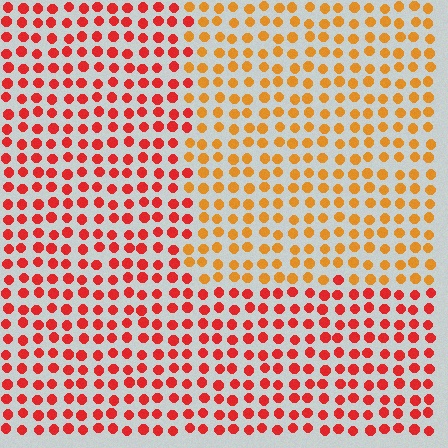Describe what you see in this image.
The image is filled with small red elements in a uniform arrangement. A rectangle-shaped region is visible where the elements are tinted to a slightly different hue, forming a subtle color boundary.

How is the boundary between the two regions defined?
The boundary is defined purely by a slight shift in hue (about 35 degrees). Spacing, size, and orientation are identical on both sides.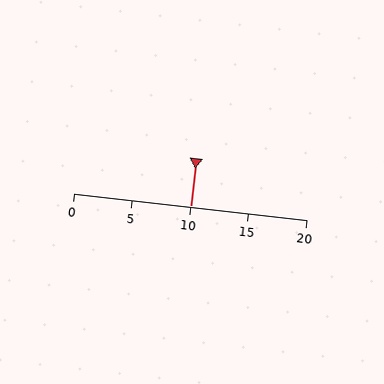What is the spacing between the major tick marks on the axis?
The major ticks are spaced 5 apart.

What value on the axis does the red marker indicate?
The marker indicates approximately 10.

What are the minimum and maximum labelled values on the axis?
The axis runs from 0 to 20.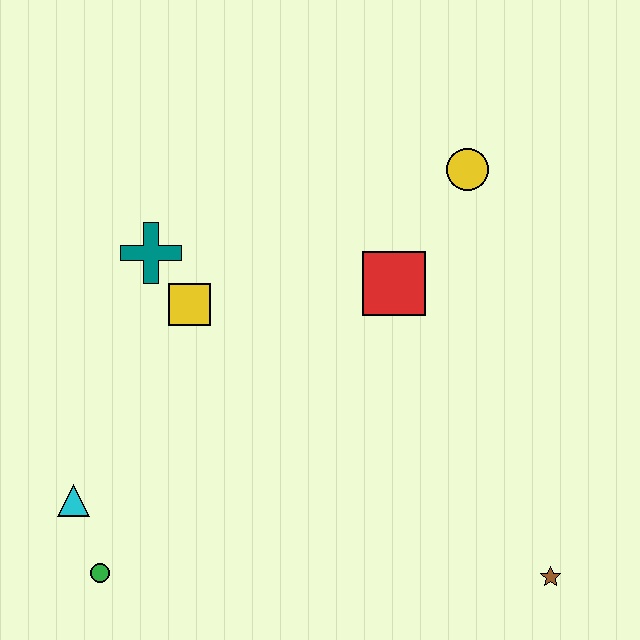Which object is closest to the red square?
The yellow circle is closest to the red square.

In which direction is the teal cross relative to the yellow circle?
The teal cross is to the left of the yellow circle.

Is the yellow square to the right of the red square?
No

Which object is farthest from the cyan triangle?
The yellow circle is farthest from the cyan triangle.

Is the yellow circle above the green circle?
Yes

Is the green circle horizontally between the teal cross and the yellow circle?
No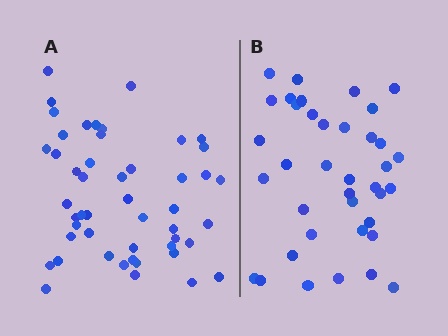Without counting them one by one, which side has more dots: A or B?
Region A (the left region) has more dots.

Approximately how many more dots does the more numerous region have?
Region A has roughly 12 or so more dots than region B.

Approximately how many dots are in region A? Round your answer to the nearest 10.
About 50 dots. (The exact count is 49, which rounds to 50.)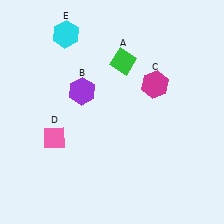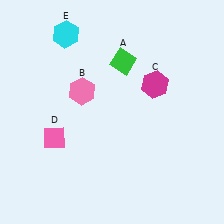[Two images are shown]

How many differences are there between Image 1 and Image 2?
There is 1 difference between the two images.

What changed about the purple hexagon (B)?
In Image 1, B is purple. In Image 2, it changed to pink.